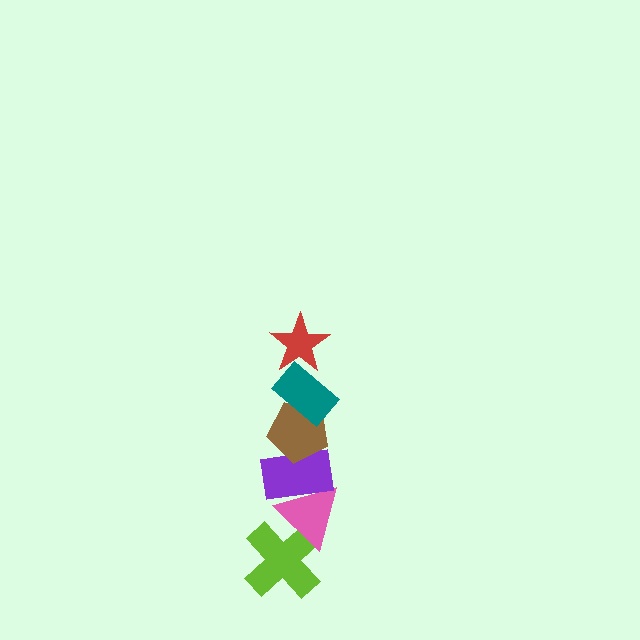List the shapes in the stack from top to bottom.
From top to bottom: the red star, the teal rectangle, the brown pentagon, the purple rectangle, the pink triangle, the lime cross.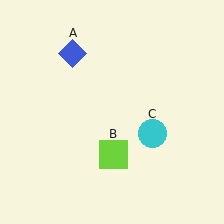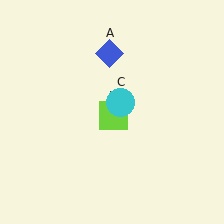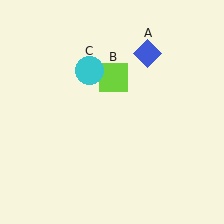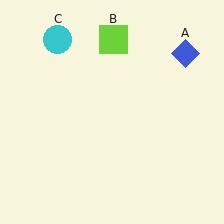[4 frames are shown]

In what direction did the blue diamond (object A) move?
The blue diamond (object A) moved right.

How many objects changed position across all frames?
3 objects changed position: blue diamond (object A), lime square (object B), cyan circle (object C).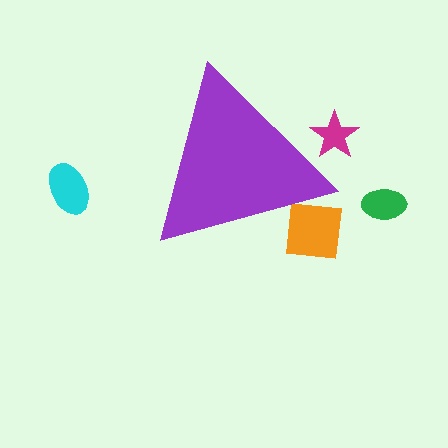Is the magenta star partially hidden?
Yes, the magenta star is partially hidden behind the purple triangle.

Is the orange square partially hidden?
Yes, the orange square is partially hidden behind the purple triangle.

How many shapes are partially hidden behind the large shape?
2 shapes are partially hidden.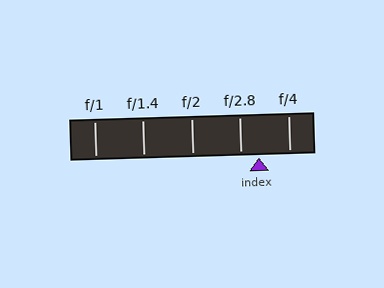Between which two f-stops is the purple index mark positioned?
The index mark is between f/2.8 and f/4.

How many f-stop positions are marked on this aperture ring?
There are 5 f-stop positions marked.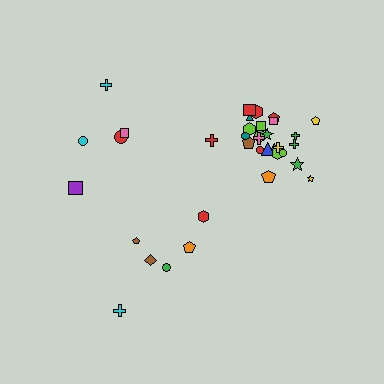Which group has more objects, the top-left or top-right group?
The top-right group.